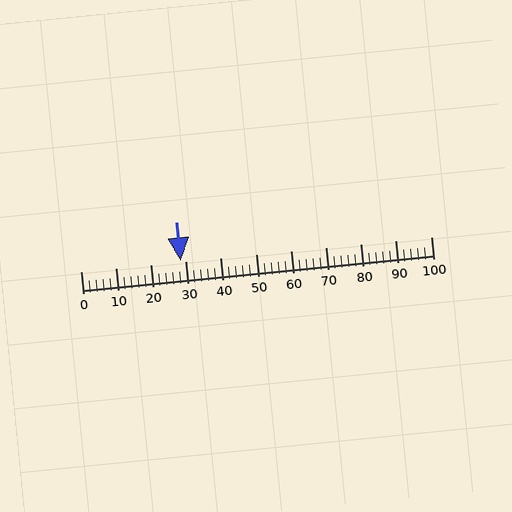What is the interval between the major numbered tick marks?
The major tick marks are spaced 10 units apart.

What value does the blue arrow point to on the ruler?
The blue arrow points to approximately 29.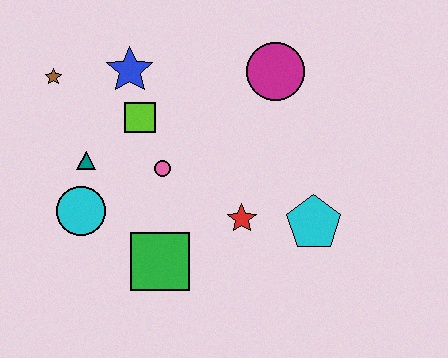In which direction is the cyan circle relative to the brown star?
The cyan circle is below the brown star.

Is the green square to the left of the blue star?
No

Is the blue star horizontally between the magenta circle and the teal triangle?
Yes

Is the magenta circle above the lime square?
Yes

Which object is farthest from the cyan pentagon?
The brown star is farthest from the cyan pentagon.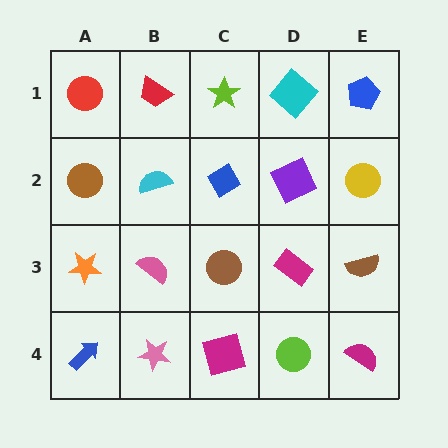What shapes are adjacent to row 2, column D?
A cyan diamond (row 1, column D), a magenta rectangle (row 3, column D), a blue diamond (row 2, column C), a yellow circle (row 2, column E).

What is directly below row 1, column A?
A brown circle.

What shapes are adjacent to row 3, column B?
A cyan semicircle (row 2, column B), a pink star (row 4, column B), an orange star (row 3, column A), a brown circle (row 3, column C).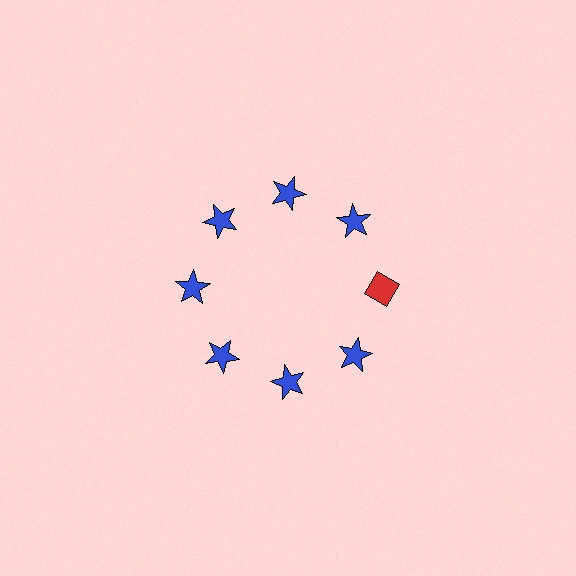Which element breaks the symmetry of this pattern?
The red diamond at roughly the 3 o'clock position breaks the symmetry. All other shapes are blue stars.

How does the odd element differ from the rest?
It differs in both color (red instead of blue) and shape (diamond instead of star).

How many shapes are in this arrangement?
There are 8 shapes arranged in a ring pattern.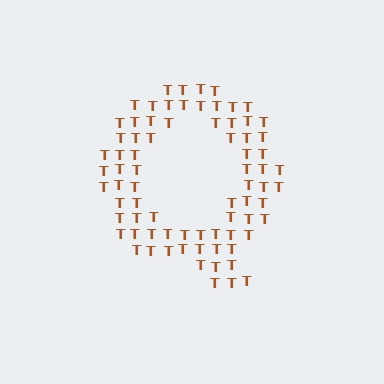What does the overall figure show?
The overall figure shows the letter Q.